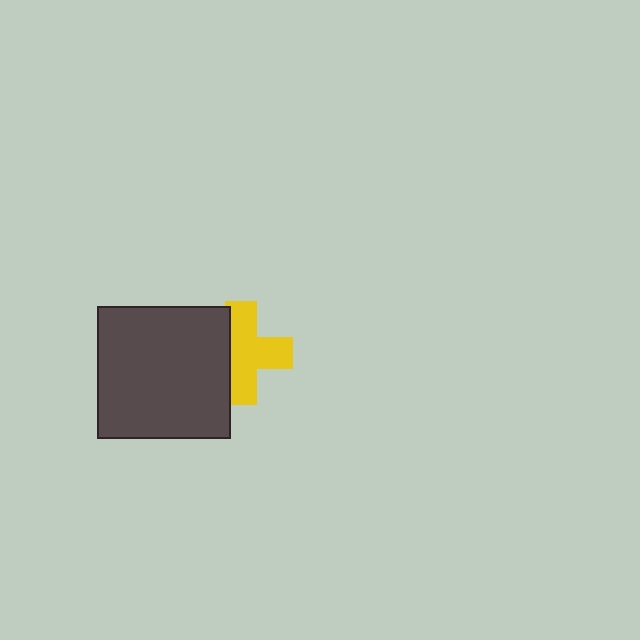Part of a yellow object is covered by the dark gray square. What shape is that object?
It is a cross.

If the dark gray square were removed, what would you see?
You would see the complete yellow cross.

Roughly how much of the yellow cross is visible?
Most of it is visible (roughly 69%).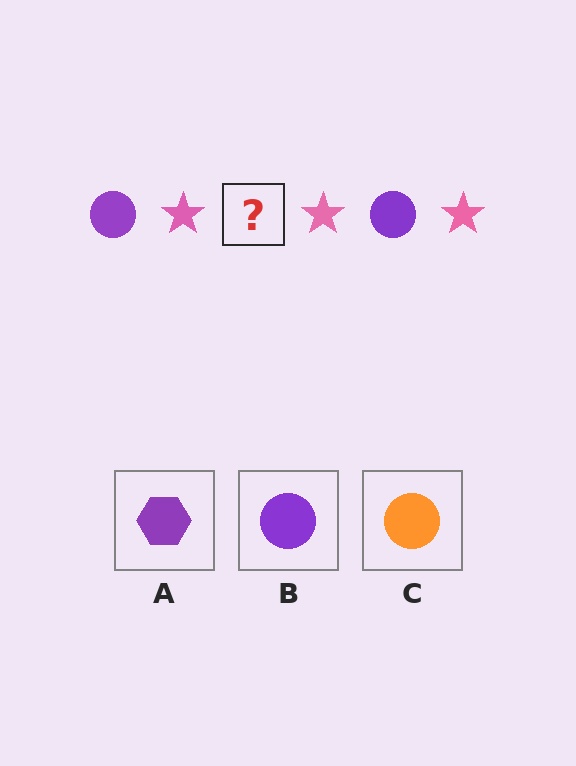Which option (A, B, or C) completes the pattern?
B.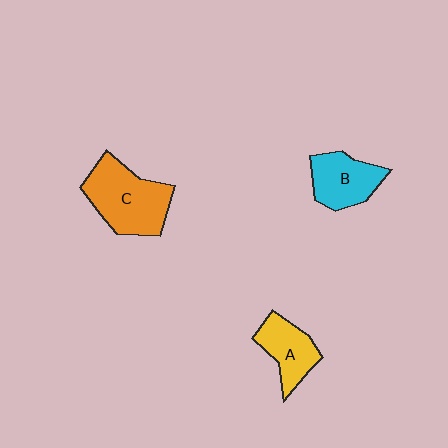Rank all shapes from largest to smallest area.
From largest to smallest: C (orange), B (cyan), A (yellow).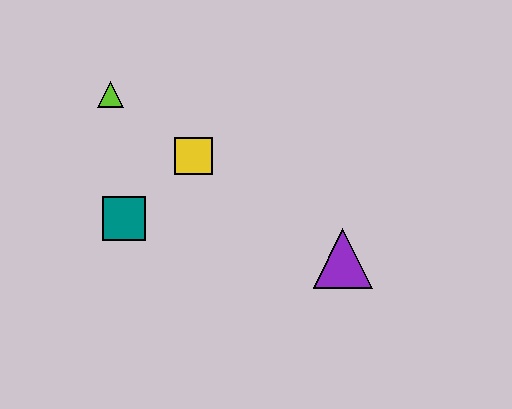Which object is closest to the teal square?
The yellow square is closest to the teal square.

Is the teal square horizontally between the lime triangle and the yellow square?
Yes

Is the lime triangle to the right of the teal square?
No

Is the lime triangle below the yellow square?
No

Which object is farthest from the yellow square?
The purple triangle is farthest from the yellow square.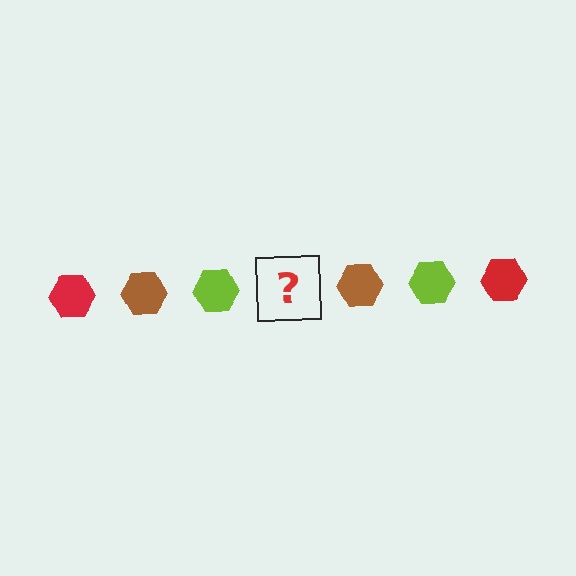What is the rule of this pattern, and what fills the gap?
The rule is that the pattern cycles through red, brown, lime hexagons. The gap should be filled with a red hexagon.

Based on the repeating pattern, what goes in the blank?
The blank should be a red hexagon.